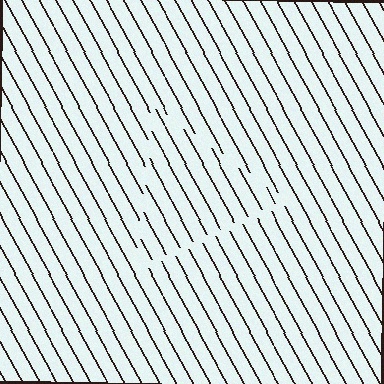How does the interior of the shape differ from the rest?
The interior of the shape contains the same grating, shifted by half a period — the contour is defined by the phase discontinuity where line-ends from the inner and outer gratings abut.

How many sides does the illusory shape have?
3 sides — the line-ends trace a triangle.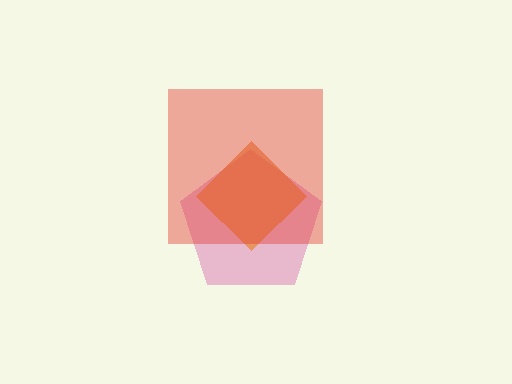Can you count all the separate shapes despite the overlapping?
Yes, there are 3 separate shapes.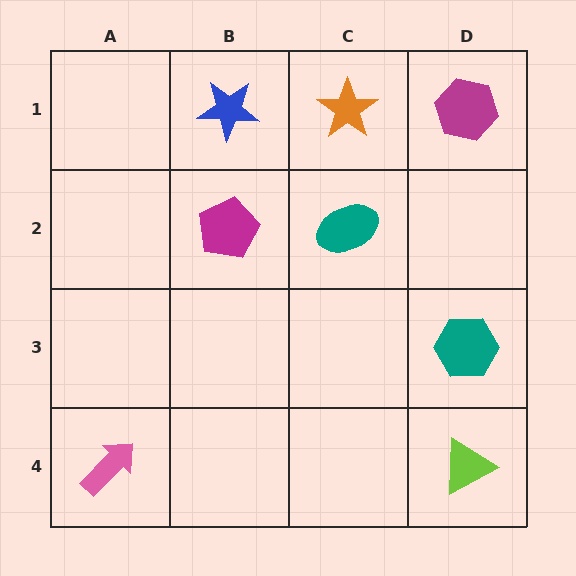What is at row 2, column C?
A teal ellipse.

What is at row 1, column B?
A blue star.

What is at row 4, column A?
A pink arrow.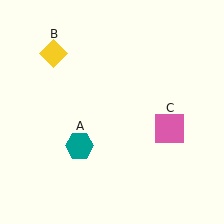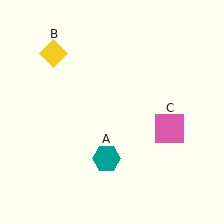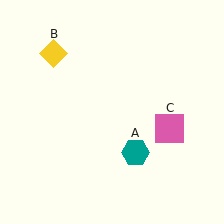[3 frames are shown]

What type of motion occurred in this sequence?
The teal hexagon (object A) rotated counterclockwise around the center of the scene.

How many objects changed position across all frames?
1 object changed position: teal hexagon (object A).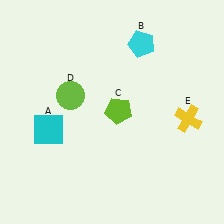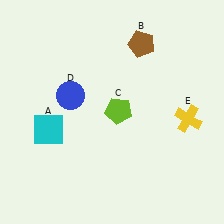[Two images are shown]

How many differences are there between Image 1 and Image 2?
There are 2 differences between the two images.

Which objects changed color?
B changed from cyan to brown. D changed from lime to blue.